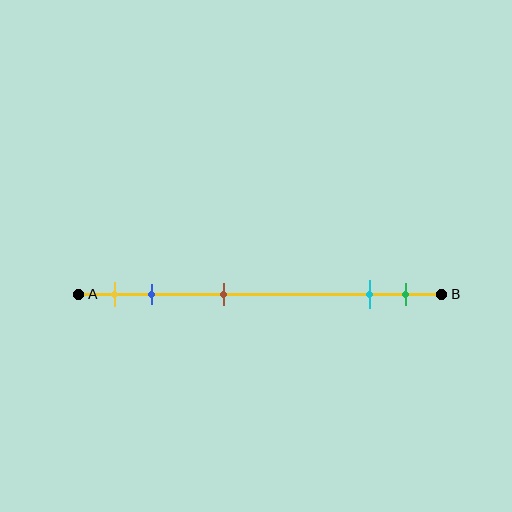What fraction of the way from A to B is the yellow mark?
The yellow mark is approximately 10% (0.1) of the way from A to B.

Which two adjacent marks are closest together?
The cyan and green marks are the closest adjacent pair.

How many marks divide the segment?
There are 5 marks dividing the segment.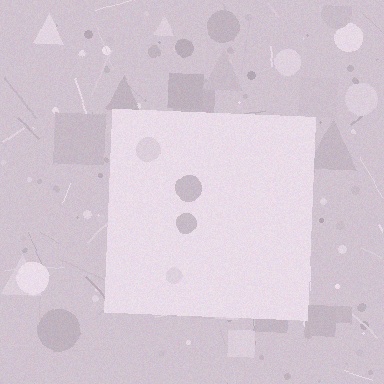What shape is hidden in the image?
A square is hidden in the image.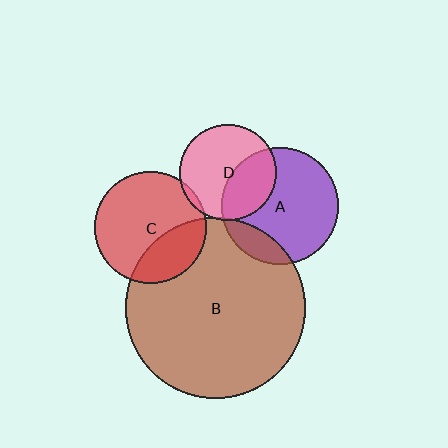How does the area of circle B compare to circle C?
Approximately 2.6 times.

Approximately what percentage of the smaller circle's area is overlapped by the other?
Approximately 5%.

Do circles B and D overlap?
Yes.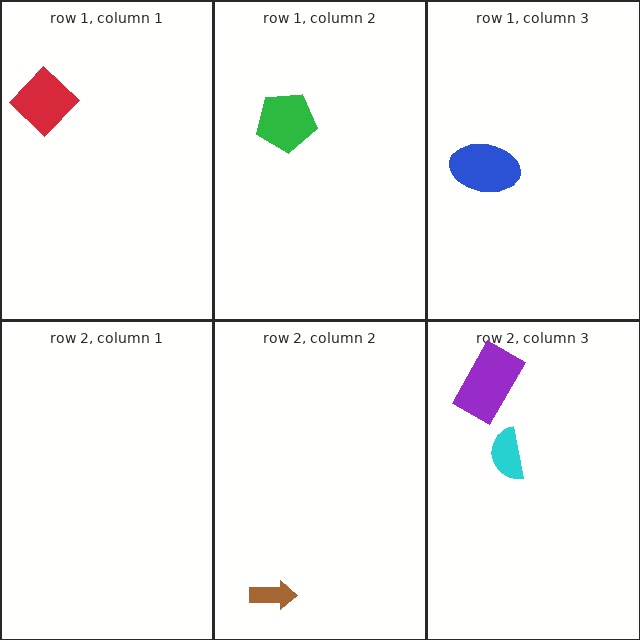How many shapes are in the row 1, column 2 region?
1.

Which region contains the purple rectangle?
The row 2, column 3 region.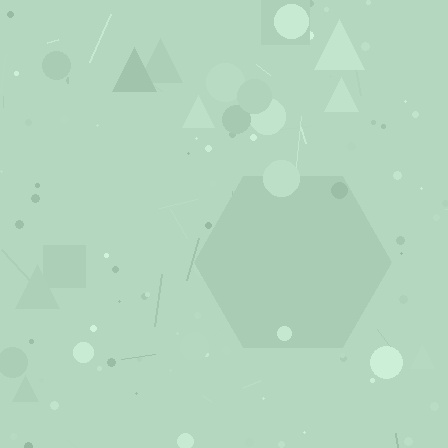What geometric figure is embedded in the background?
A hexagon is embedded in the background.